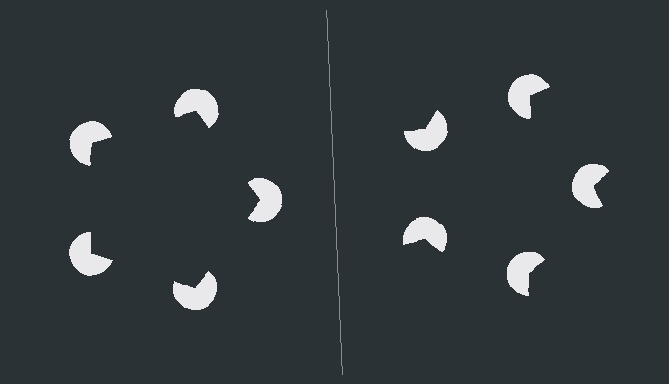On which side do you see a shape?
An illusory pentagon appears on the left side. On the right side the wedge cuts are rotated, so no coherent shape forms.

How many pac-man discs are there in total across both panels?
10 — 5 on each side.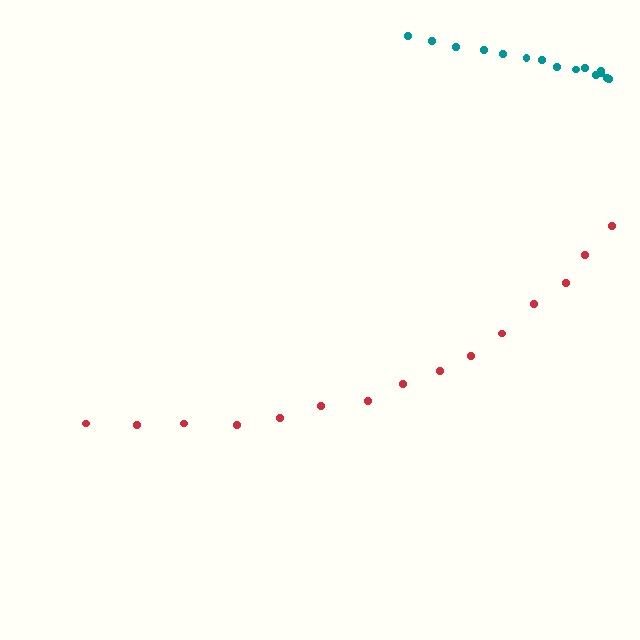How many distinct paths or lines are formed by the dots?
There are 2 distinct paths.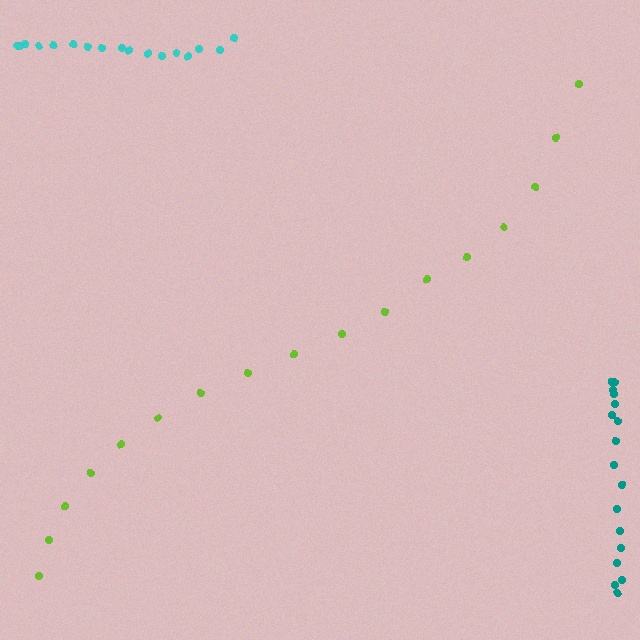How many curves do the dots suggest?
There are 3 distinct paths.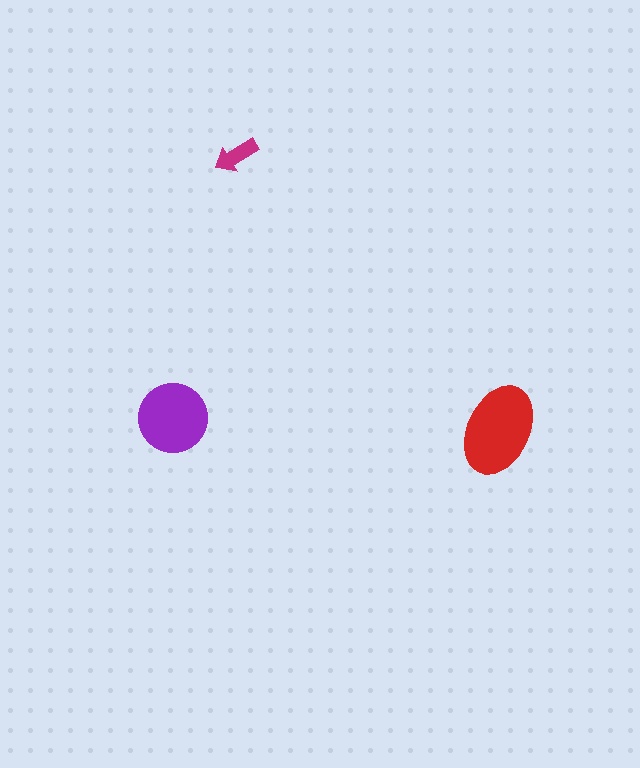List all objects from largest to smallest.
The red ellipse, the purple circle, the magenta arrow.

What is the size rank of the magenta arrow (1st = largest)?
3rd.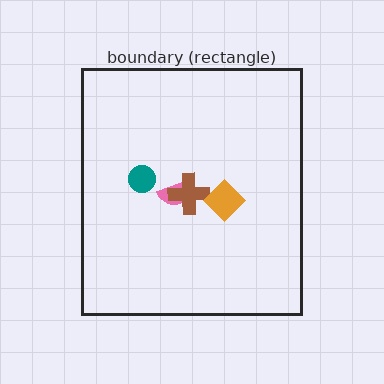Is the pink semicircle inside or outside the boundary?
Inside.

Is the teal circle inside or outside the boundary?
Inside.